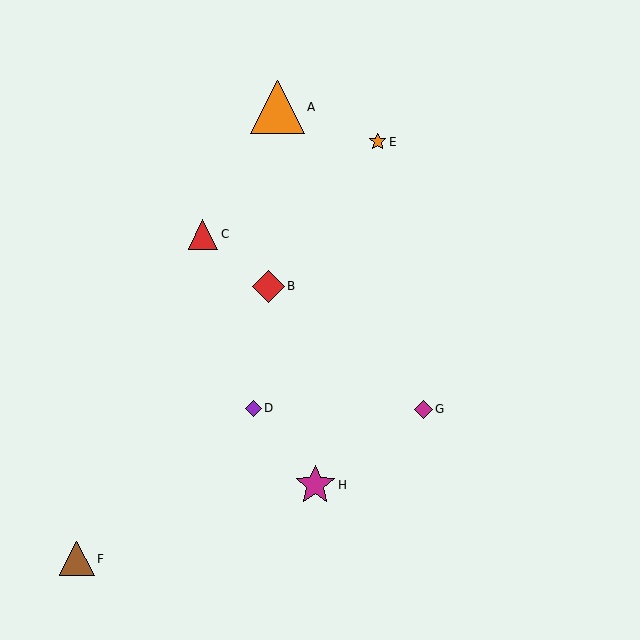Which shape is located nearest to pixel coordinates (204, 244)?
The red triangle (labeled C) at (203, 234) is nearest to that location.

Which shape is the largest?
The orange triangle (labeled A) is the largest.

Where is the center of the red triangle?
The center of the red triangle is at (203, 234).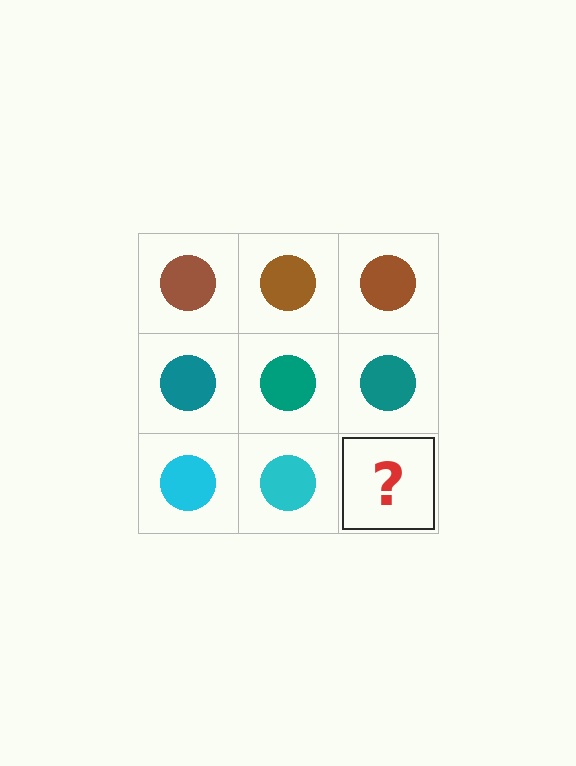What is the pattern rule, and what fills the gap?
The rule is that each row has a consistent color. The gap should be filled with a cyan circle.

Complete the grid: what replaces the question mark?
The question mark should be replaced with a cyan circle.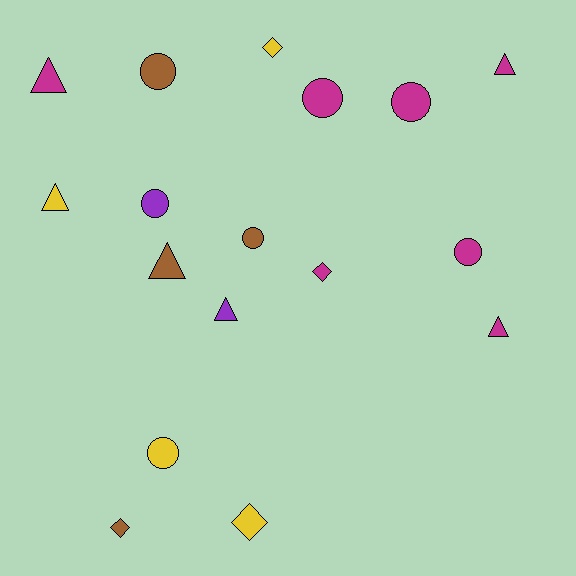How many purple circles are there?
There is 1 purple circle.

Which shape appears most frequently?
Circle, with 7 objects.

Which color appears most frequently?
Magenta, with 7 objects.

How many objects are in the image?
There are 17 objects.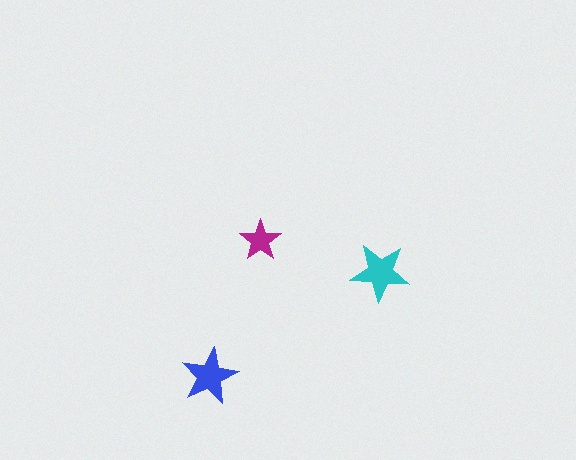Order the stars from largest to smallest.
the cyan one, the blue one, the magenta one.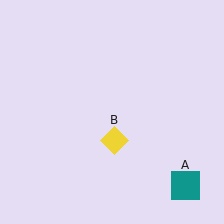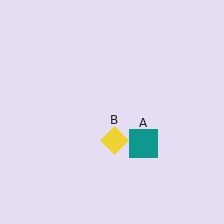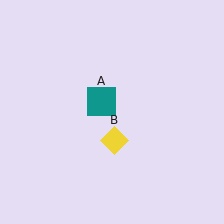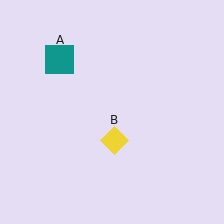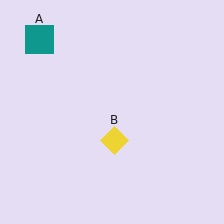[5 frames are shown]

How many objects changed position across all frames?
1 object changed position: teal square (object A).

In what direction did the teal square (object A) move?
The teal square (object A) moved up and to the left.